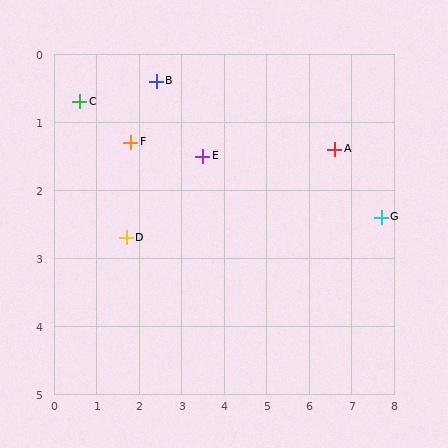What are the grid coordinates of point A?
Point A is at approximately (6.6, 1.4).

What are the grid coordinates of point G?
Point G is at approximately (7.7, 2.4).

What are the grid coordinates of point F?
Point F is at approximately (1.8, 1.3).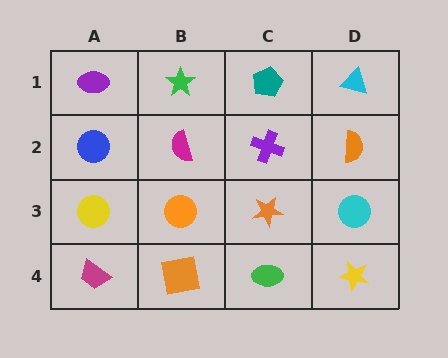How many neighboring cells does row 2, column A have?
3.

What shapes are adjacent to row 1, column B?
A magenta semicircle (row 2, column B), a purple ellipse (row 1, column A), a teal pentagon (row 1, column C).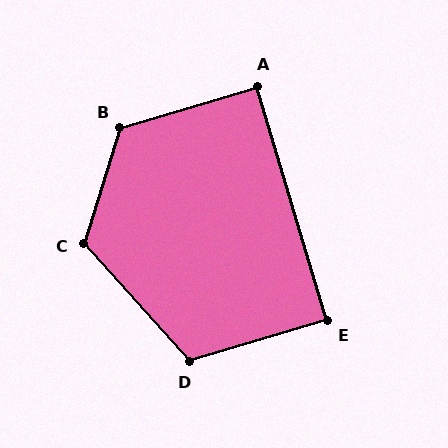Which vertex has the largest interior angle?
B, at approximately 124 degrees.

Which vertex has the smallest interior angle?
A, at approximately 90 degrees.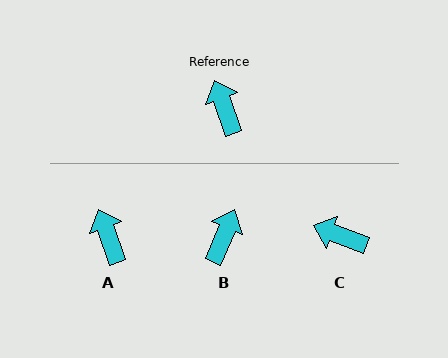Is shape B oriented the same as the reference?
No, it is off by about 43 degrees.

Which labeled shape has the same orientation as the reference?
A.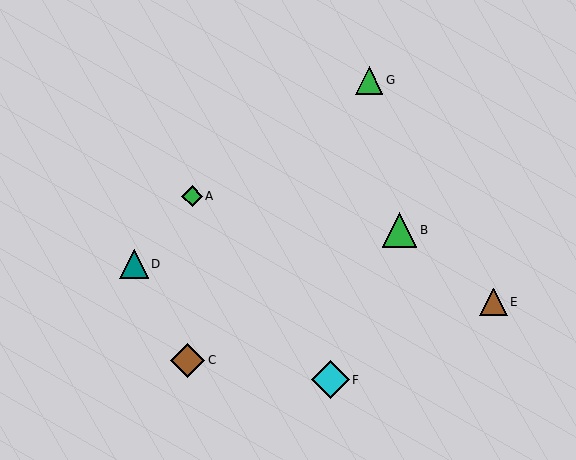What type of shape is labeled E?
Shape E is a brown triangle.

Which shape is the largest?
The cyan diamond (labeled F) is the largest.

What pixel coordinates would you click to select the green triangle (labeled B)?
Click at (400, 230) to select the green triangle B.